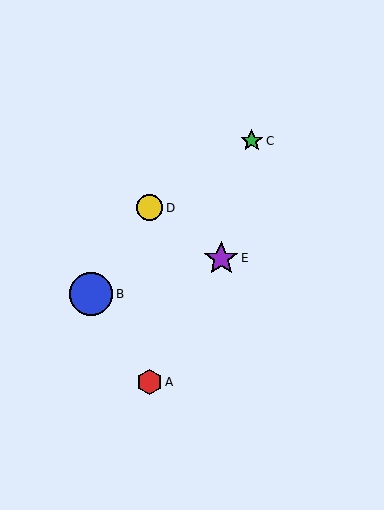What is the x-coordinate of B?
Object B is at x≈91.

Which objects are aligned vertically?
Objects A, D are aligned vertically.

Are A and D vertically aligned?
Yes, both are at x≈149.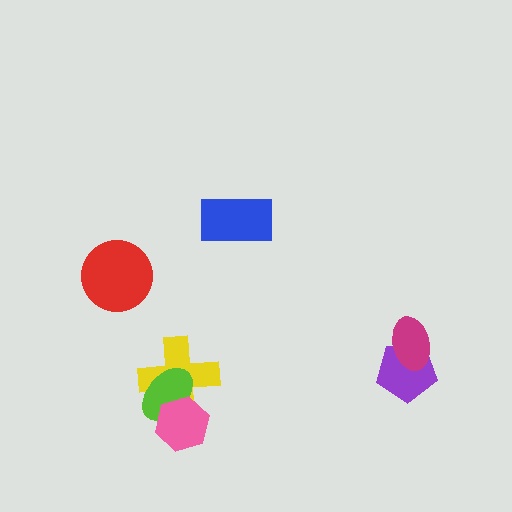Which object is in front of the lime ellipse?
The pink hexagon is in front of the lime ellipse.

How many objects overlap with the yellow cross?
2 objects overlap with the yellow cross.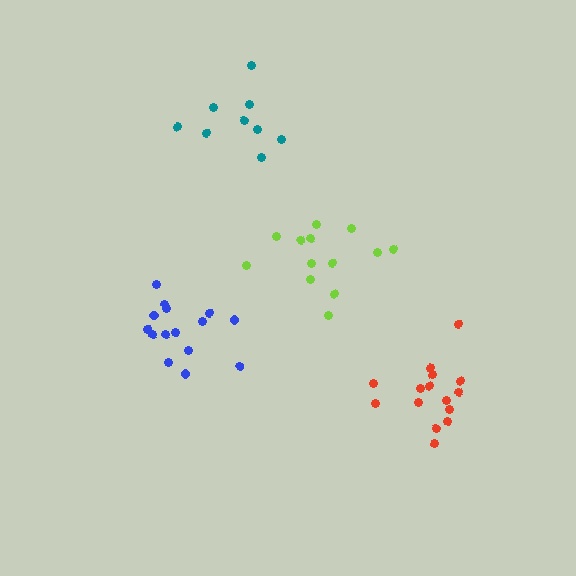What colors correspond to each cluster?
The clusters are colored: lime, red, blue, teal.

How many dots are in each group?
Group 1: 13 dots, Group 2: 15 dots, Group 3: 15 dots, Group 4: 9 dots (52 total).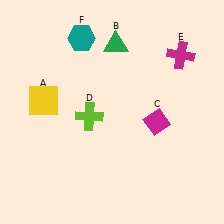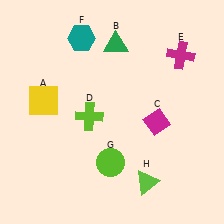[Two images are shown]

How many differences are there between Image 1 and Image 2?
There are 2 differences between the two images.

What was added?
A lime circle (G), a lime triangle (H) were added in Image 2.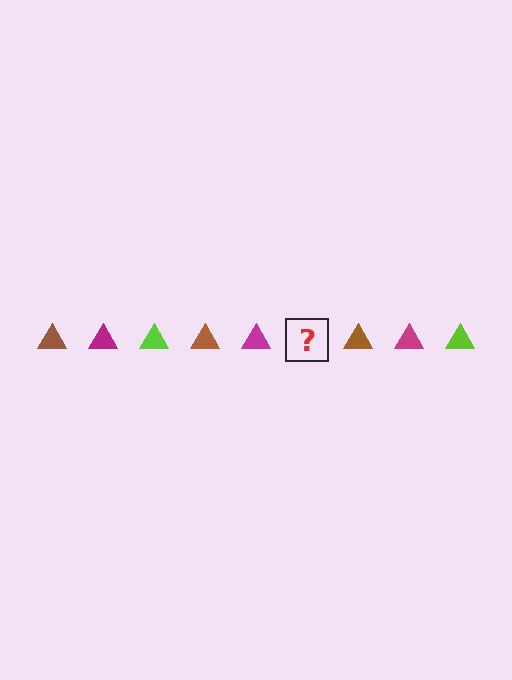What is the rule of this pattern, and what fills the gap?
The rule is that the pattern cycles through brown, magenta, lime triangles. The gap should be filled with a lime triangle.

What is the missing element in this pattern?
The missing element is a lime triangle.